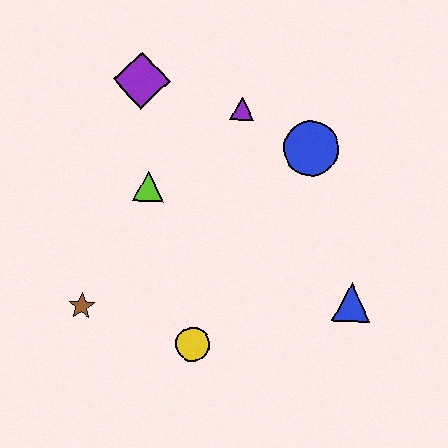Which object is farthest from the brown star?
The blue circle is farthest from the brown star.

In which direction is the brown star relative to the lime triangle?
The brown star is below the lime triangle.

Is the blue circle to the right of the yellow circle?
Yes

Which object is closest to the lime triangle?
The purple diamond is closest to the lime triangle.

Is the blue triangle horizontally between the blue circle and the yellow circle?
No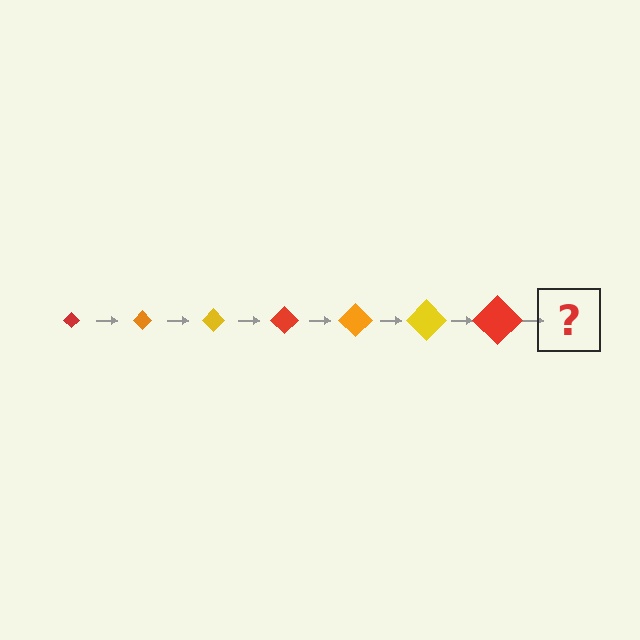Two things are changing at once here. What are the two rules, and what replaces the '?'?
The two rules are that the diamond grows larger each step and the color cycles through red, orange, and yellow. The '?' should be an orange diamond, larger than the previous one.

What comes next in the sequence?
The next element should be an orange diamond, larger than the previous one.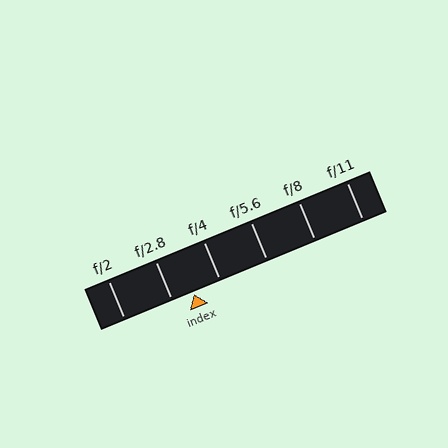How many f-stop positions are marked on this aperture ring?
There are 6 f-stop positions marked.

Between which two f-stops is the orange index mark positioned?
The index mark is between f/2.8 and f/4.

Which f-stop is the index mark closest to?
The index mark is closest to f/2.8.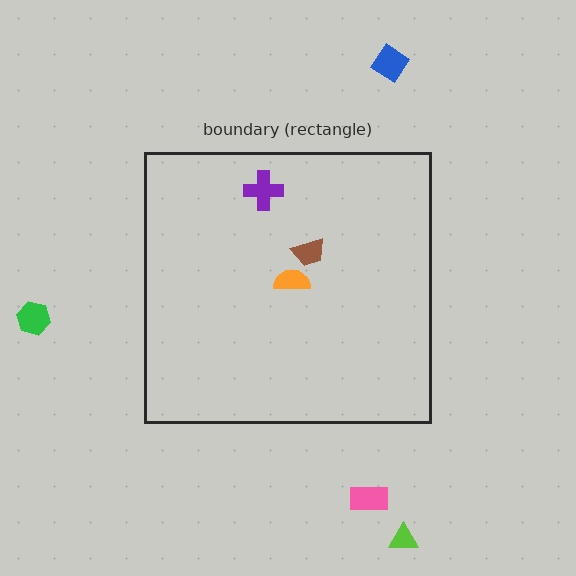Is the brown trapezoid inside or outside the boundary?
Inside.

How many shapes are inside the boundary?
3 inside, 4 outside.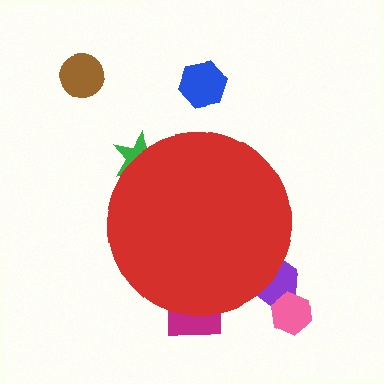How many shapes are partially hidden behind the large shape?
3 shapes are partially hidden.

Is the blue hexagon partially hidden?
No, the blue hexagon is fully visible.